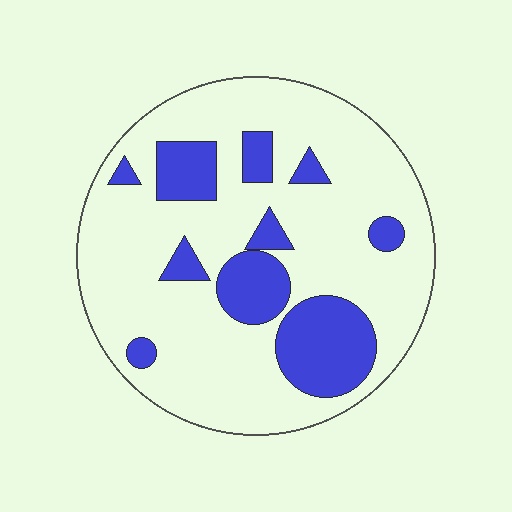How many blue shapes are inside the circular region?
10.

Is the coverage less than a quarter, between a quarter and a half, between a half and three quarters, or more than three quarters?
Less than a quarter.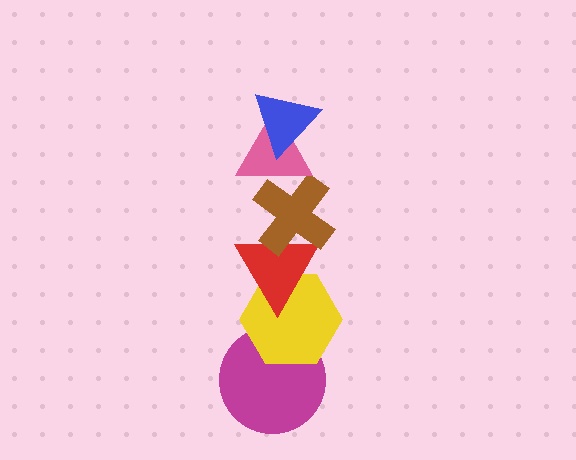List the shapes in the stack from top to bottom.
From top to bottom: the blue triangle, the pink triangle, the brown cross, the red triangle, the yellow hexagon, the magenta circle.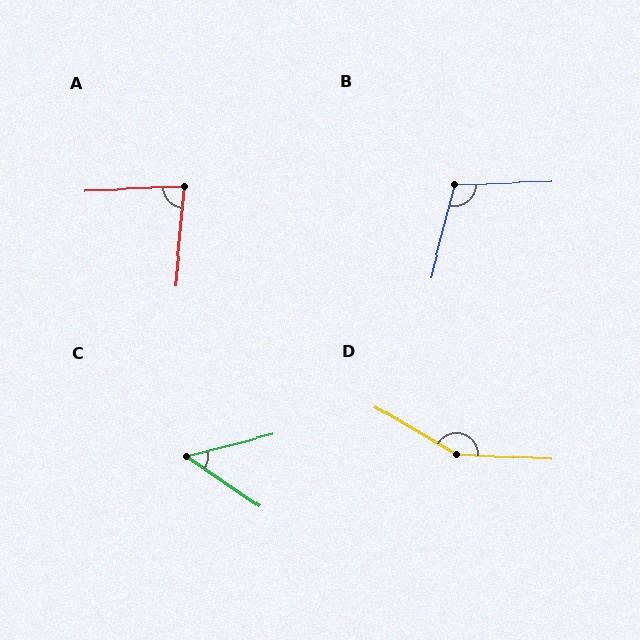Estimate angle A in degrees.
Approximately 82 degrees.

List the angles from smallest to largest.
C (49°), A (82°), B (106°), D (153°).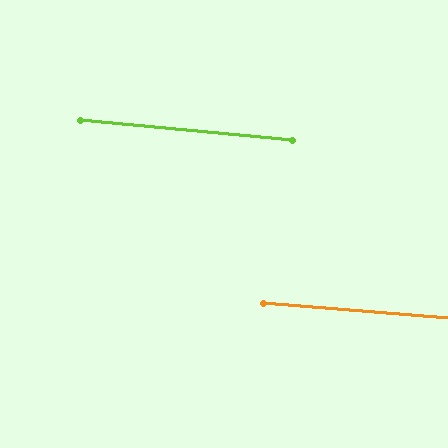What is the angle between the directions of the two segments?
Approximately 1 degree.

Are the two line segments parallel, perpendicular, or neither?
Parallel — their directions differ by only 0.9°.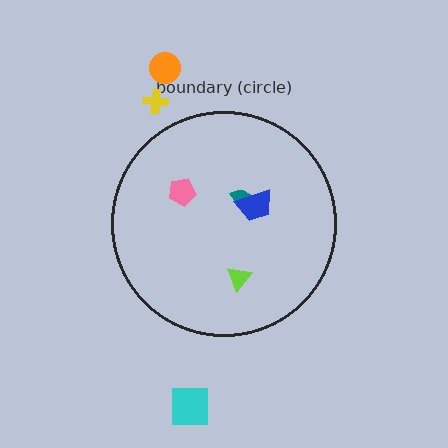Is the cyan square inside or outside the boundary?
Outside.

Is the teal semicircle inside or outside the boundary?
Inside.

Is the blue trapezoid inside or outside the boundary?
Inside.